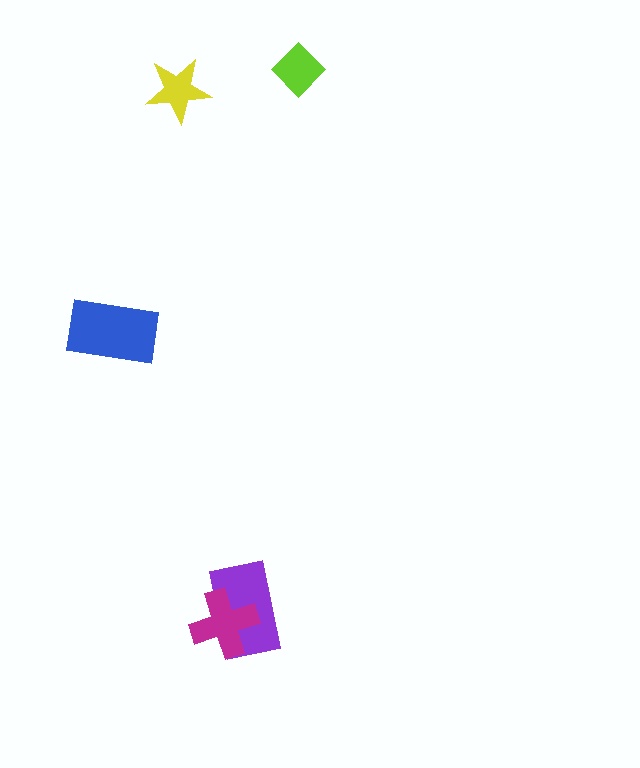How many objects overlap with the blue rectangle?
0 objects overlap with the blue rectangle.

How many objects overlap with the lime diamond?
0 objects overlap with the lime diamond.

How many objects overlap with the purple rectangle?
1 object overlaps with the purple rectangle.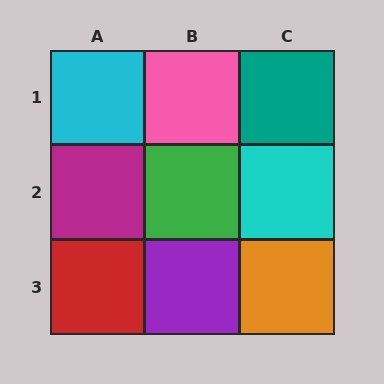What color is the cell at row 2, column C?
Cyan.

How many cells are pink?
1 cell is pink.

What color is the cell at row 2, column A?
Magenta.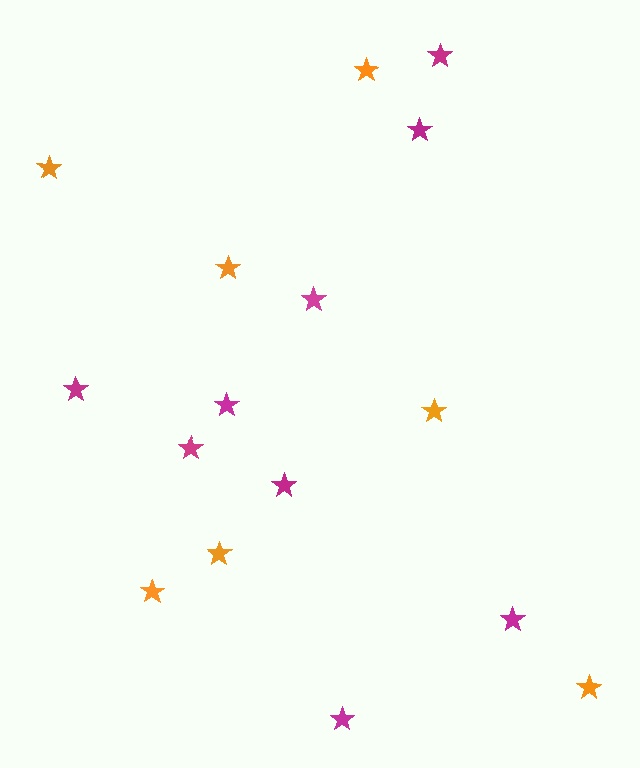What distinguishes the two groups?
There are 2 groups: one group of orange stars (7) and one group of magenta stars (9).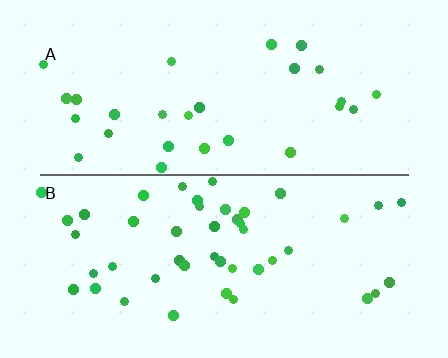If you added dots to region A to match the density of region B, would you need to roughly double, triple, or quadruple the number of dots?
Approximately double.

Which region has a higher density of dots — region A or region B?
B (the bottom).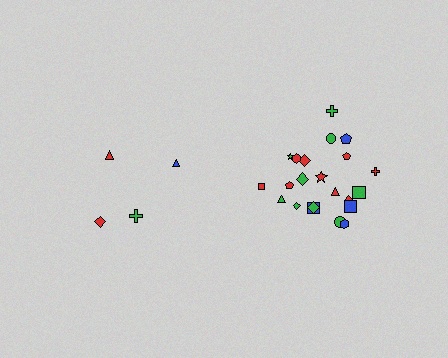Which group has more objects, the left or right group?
The right group.